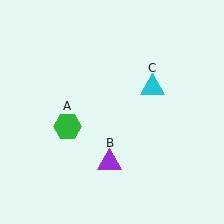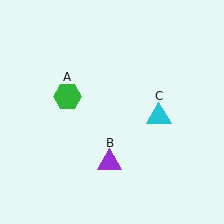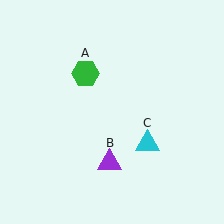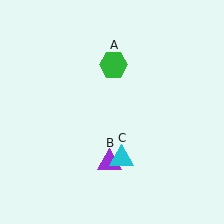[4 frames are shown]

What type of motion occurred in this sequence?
The green hexagon (object A), cyan triangle (object C) rotated clockwise around the center of the scene.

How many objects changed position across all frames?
2 objects changed position: green hexagon (object A), cyan triangle (object C).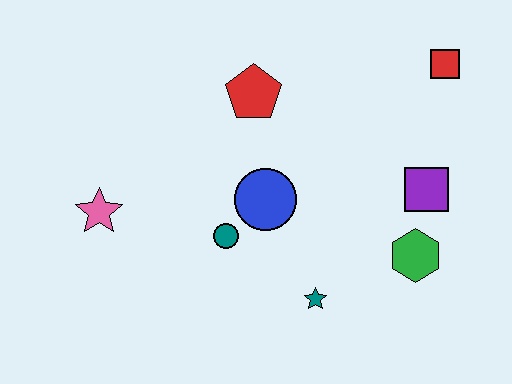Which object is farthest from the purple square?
The pink star is farthest from the purple square.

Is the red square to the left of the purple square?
No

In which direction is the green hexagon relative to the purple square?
The green hexagon is below the purple square.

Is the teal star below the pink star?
Yes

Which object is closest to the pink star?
The teal circle is closest to the pink star.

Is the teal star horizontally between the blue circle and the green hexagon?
Yes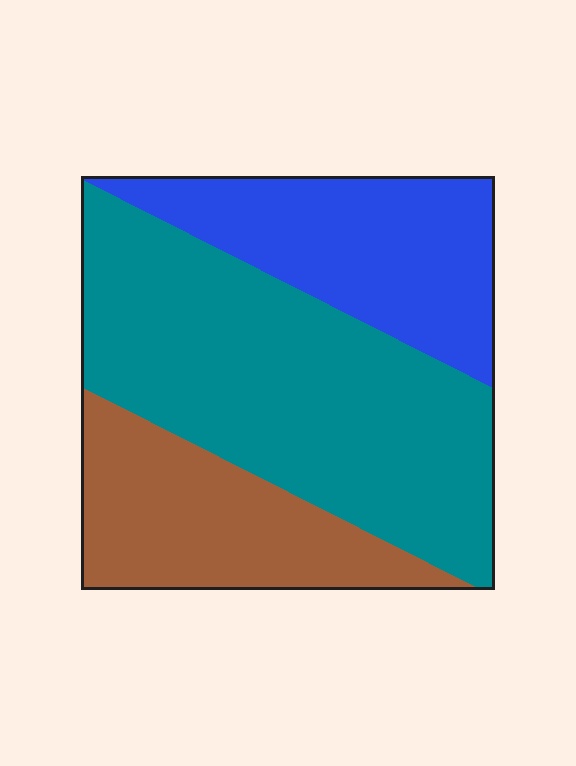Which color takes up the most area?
Teal, at roughly 50%.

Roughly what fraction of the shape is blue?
Blue covers about 25% of the shape.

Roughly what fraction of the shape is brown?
Brown takes up about one quarter (1/4) of the shape.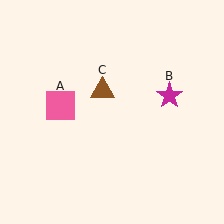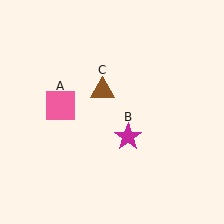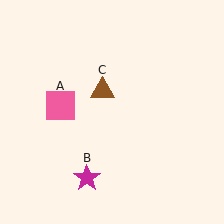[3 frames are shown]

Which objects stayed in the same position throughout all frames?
Pink square (object A) and brown triangle (object C) remained stationary.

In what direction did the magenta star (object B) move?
The magenta star (object B) moved down and to the left.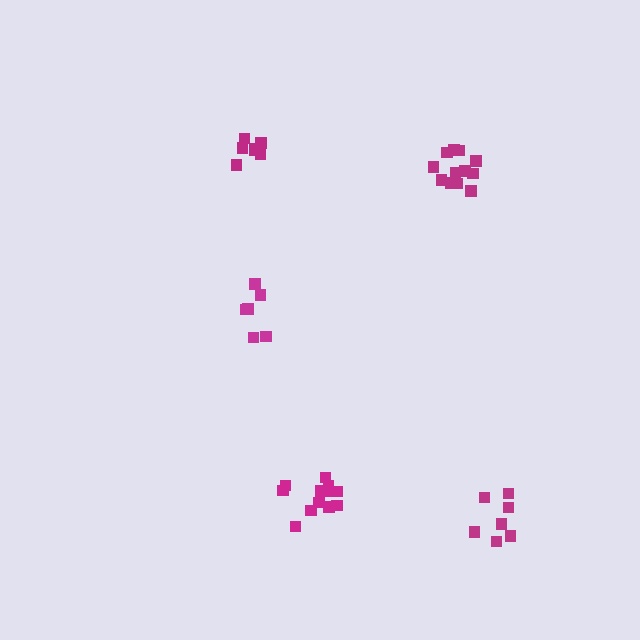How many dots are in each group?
Group 1: 7 dots, Group 2: 6 dots, Group 3: 12 dots, Group 4: 7 dots, Group 5: 12 dots (44 total).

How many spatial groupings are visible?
There are 5 spatial groupings.